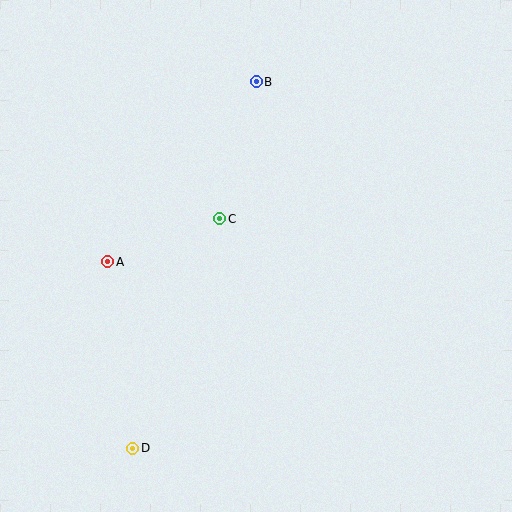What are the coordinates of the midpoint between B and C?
The midpoint between B and C is at (238, 150).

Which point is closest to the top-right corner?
Point B is closest to the top-right corner.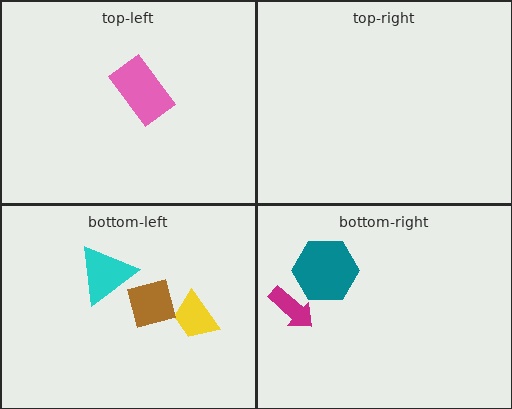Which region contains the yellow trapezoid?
The bottom-left region.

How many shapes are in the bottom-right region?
2.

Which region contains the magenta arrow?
The bottom-right region.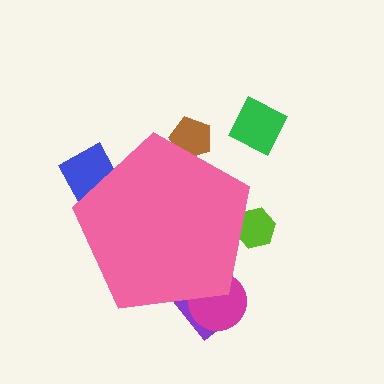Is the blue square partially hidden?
Yes, the blue square is partially hidden behind the pink pentagon.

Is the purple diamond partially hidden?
Yes, the purple diamond is partially hidden behind the pink pentagon.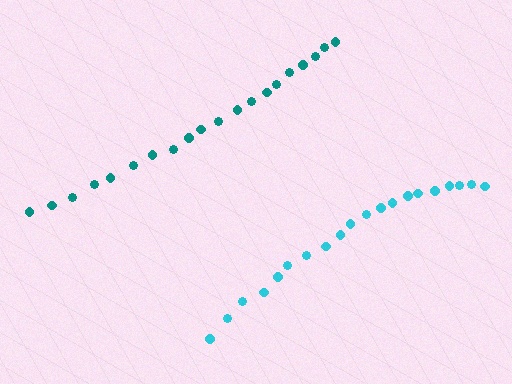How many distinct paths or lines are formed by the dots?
There are 2 distinct paths.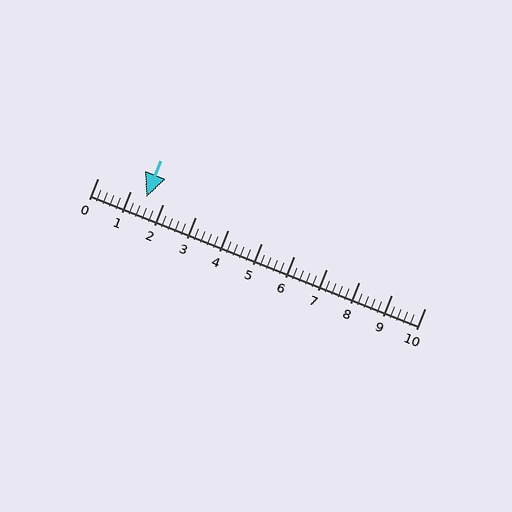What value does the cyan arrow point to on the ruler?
The cyan arrow points to approximately 1.5.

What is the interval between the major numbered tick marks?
The major tick marks are spaced 1 units apart.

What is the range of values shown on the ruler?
The ruler shows values from 0 to 10.